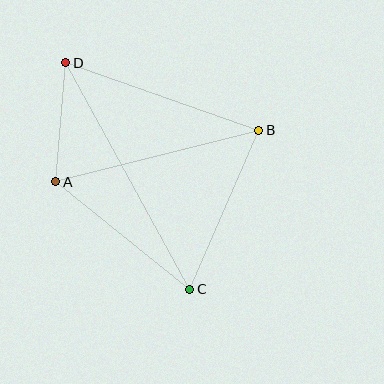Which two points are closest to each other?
Points A and D are closest to each other.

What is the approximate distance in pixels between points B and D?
The distance between B and D is approximately 205 pixels.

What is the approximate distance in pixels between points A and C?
The distance between A and C is approximately 172 pixels.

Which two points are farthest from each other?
Points C and D are farthest from each other.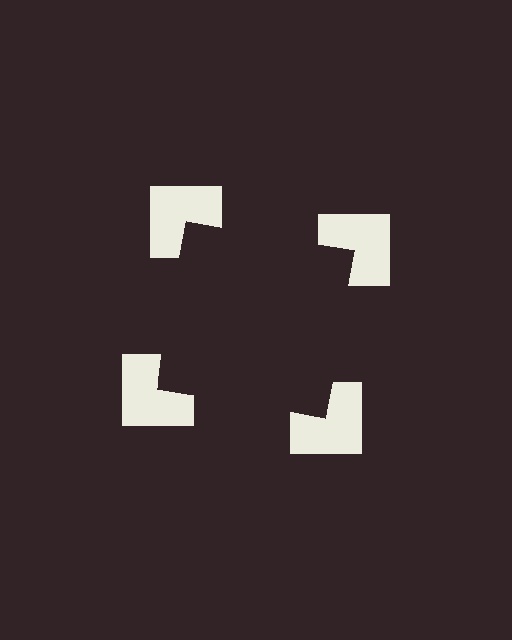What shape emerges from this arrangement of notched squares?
An illusory square — its edges are inferred from the aligned wedge cuts in the notched squares, not physically drawn.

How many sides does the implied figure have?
4 sides.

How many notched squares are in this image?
There are 4 — one at each vertex of the illusory square.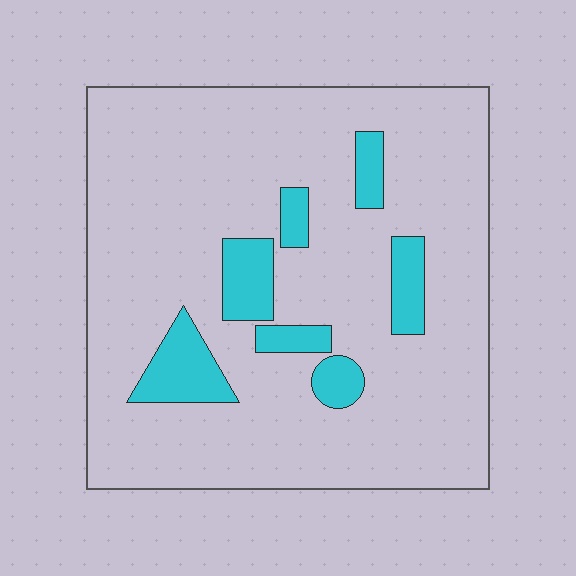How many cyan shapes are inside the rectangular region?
7.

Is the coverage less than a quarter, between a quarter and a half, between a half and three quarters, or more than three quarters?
Less than a quarter.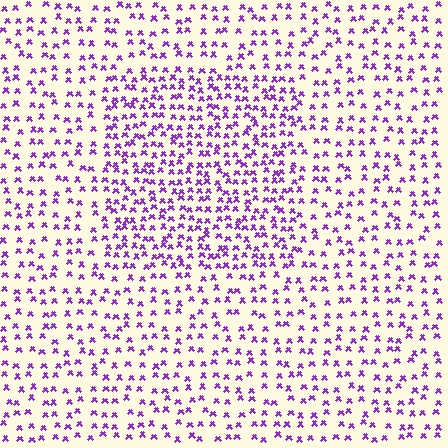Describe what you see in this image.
The image contains small purple elements arranged at two different densities. A rectangle-shaped region is visible where the elements are more densely packed than the surrounding area.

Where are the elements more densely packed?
The elements are more densely packed inside the rectangle boundary.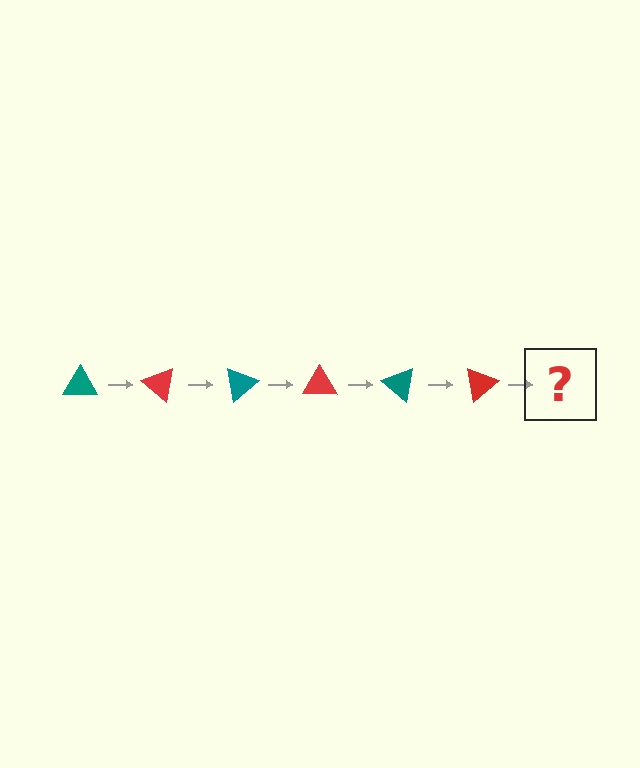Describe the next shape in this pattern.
It should be a teal triangle, rotated 240 degrees from the start.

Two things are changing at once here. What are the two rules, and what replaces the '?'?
The two rules are that it rotates 40 degrees each step and the color cycles through teal and red. The '?' should be a teal triangle, rotated 240 degrees from the start.